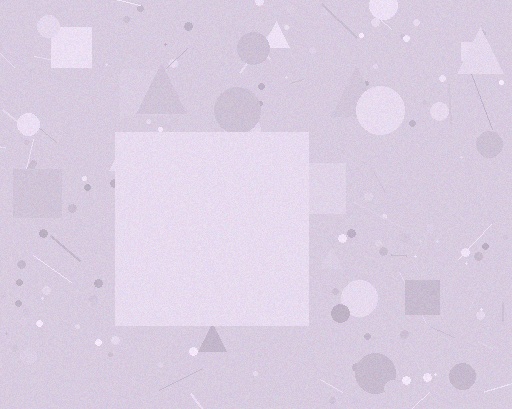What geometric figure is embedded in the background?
A square is embedded in the background.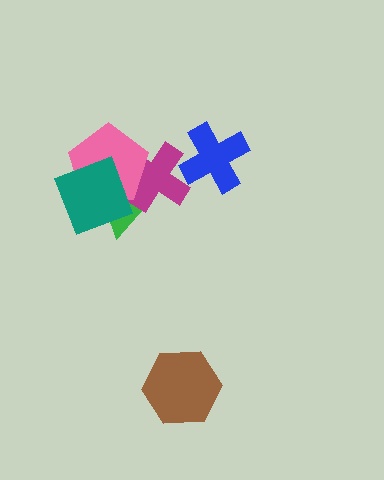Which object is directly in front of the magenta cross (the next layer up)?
The pink pentagon is directly in front of the magenta cross.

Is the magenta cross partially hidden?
Yes, it is partially covered by another shape.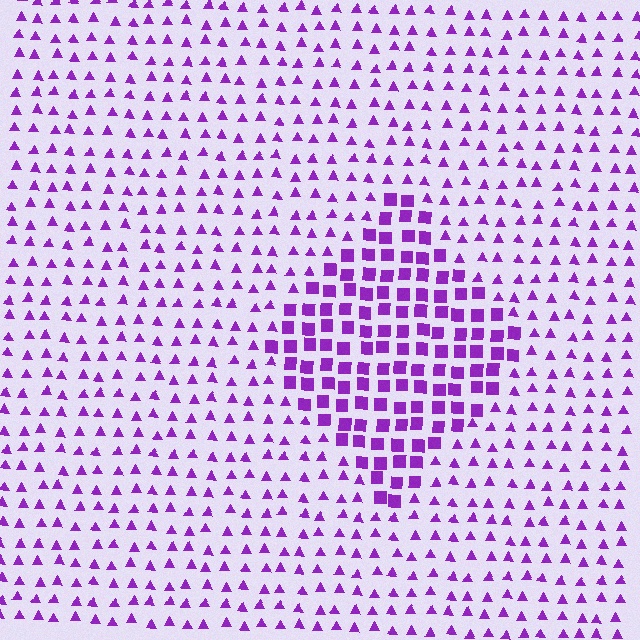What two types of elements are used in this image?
The image uses squares inside the diamond region and triangles outside it.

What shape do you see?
I see a diamond.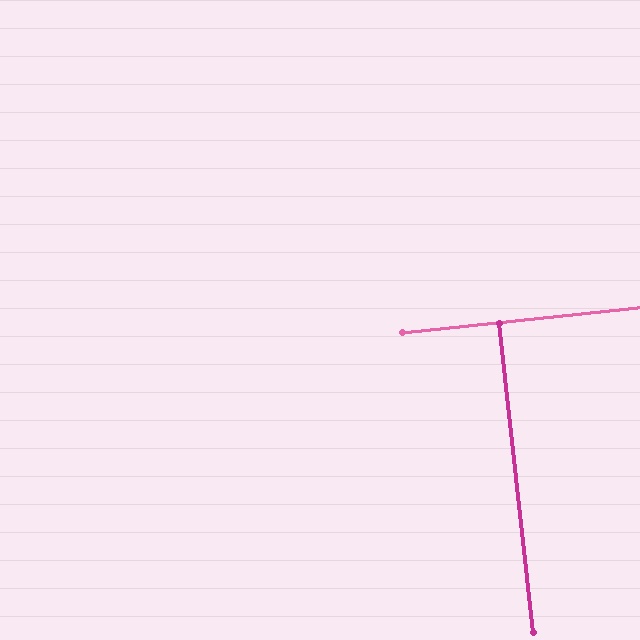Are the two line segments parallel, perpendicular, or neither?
Perpendicular — they meet at approximately 90°.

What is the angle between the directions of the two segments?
Approximately 90 degrees.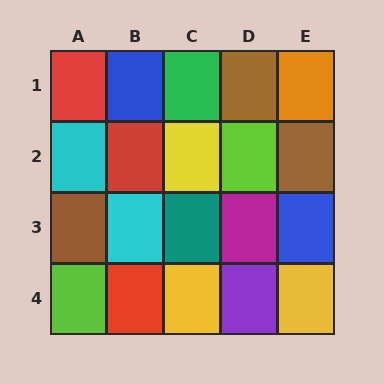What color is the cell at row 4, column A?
Lime.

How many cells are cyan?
2 cells are cyan.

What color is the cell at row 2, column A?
Cyan.